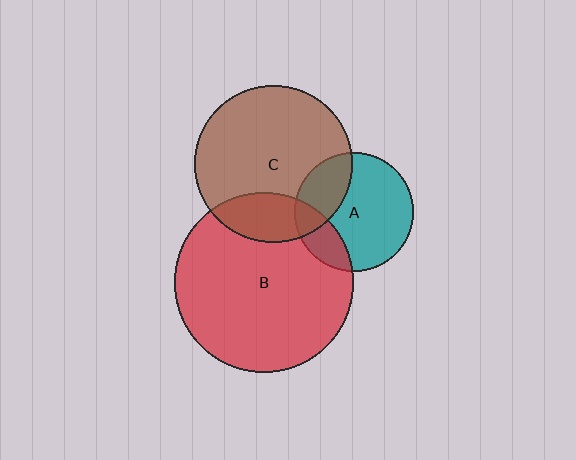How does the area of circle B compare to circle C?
Approximately 1.3 times.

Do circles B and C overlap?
Yes.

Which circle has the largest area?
Circle B (red).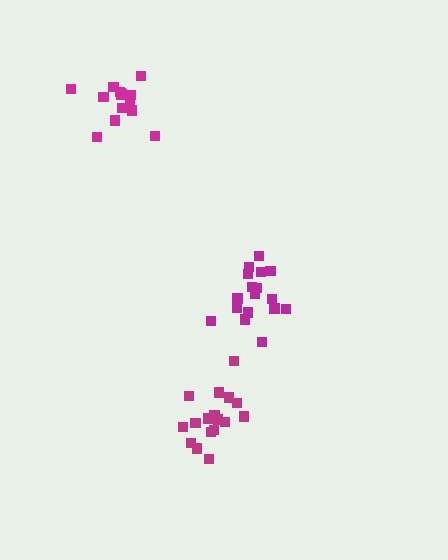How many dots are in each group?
Group 1: 17 dots, Group 2: 15 dots, Group 3: 17 dots (49 total).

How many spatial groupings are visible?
There are 3 spatial groupings.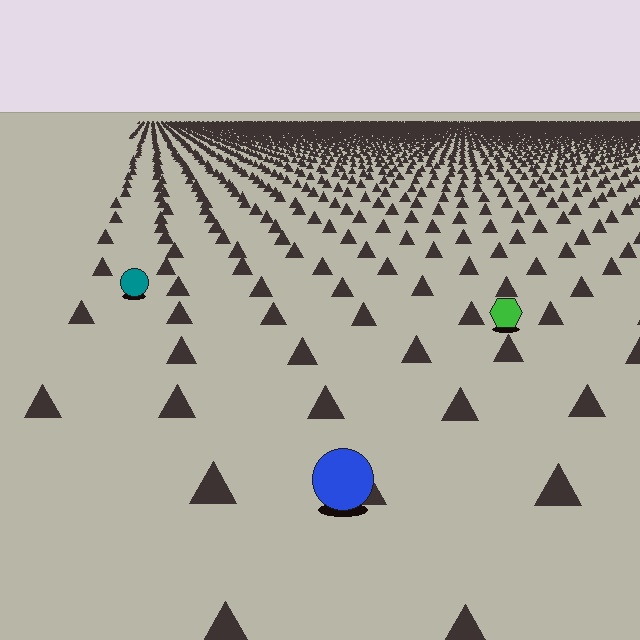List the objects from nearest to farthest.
From nearest to farthest: the blue circle, the green hexagon, the teal circle.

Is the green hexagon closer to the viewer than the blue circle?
No. The blue circle is closer — you can tell from the texture gradient: the ground texture is coarser near it.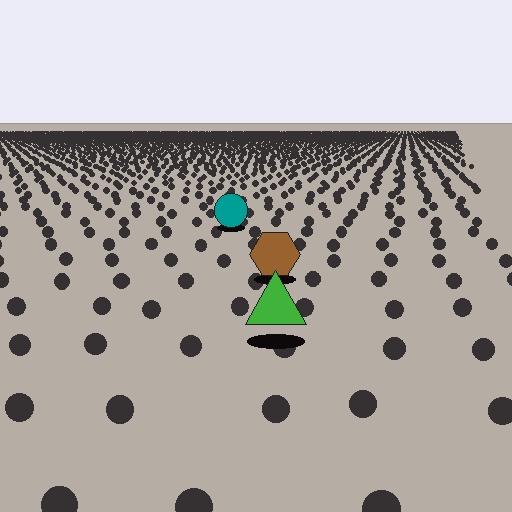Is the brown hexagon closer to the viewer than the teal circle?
Yes. The brown hexagon is closer — you can tell from the texture gradient: the ground texture is coarser near it.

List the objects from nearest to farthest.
From nearest to farthest: the green triangle, the brown hexagon, the teal circle.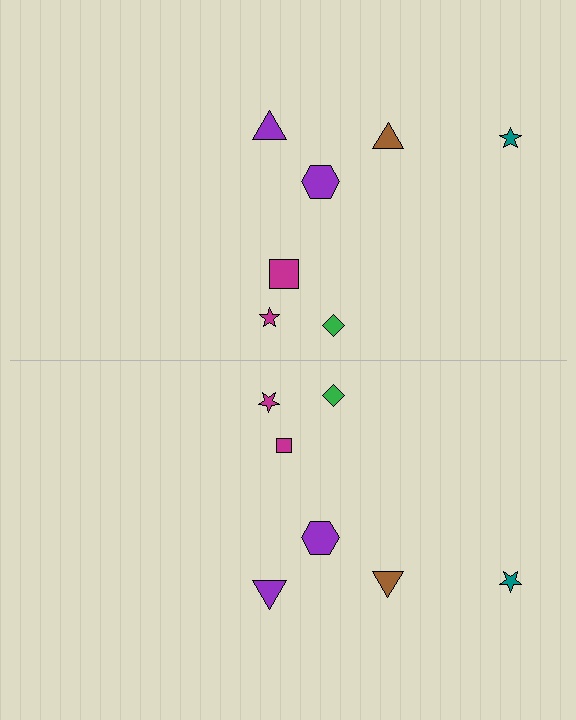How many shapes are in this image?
There are 14 shapes in this image.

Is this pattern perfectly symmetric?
No, the pattern is not perfectly symmetric. The magenta square on the bottom side has a different size than its mirror counterpart.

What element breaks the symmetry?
The magenta square on the bottom side has a different size than its mirror counterpart.